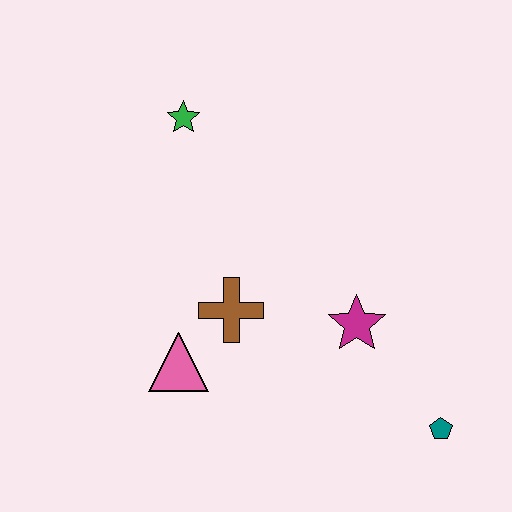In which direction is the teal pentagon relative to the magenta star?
The teal pentagon is below the magenta star.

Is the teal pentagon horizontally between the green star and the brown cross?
No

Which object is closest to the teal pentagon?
The magenta star is closest to the teal pentagon.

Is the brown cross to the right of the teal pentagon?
No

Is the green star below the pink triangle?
No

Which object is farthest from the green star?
The teal pentagon is farthest from the green star.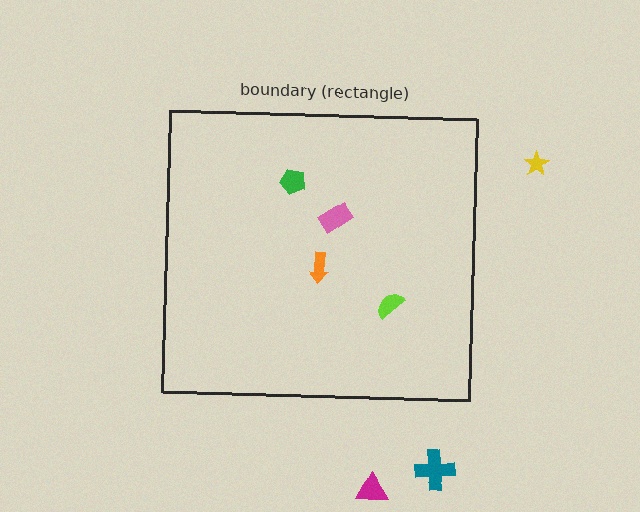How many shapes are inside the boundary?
4 inside, 3 outside.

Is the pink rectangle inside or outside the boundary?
Inside.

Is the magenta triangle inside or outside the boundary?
Outside.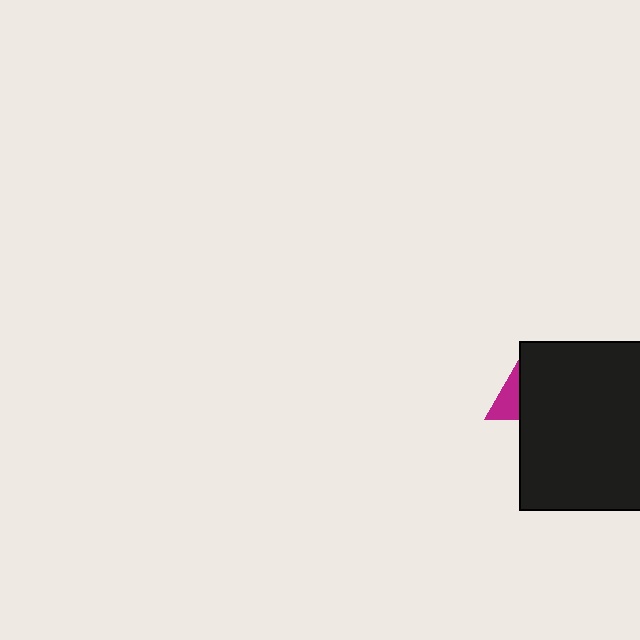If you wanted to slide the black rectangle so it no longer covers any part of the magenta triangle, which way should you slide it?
Slide it right — that is the most direct way to separate the two shapes.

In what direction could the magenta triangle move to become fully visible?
The magenta triangle could move left. That would shift it out from behind the black rectangle entirely.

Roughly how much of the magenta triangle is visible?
A small part of it is visible (roughly 30%).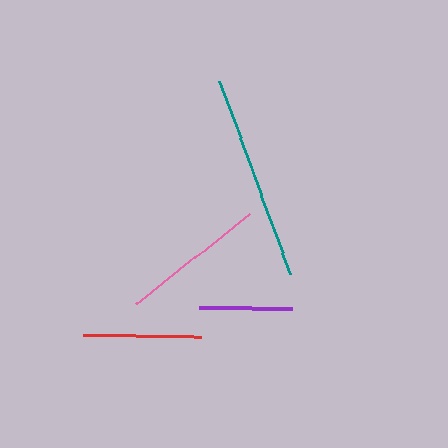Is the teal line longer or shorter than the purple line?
The teal line is longer than the purple line.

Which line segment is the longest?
The teal line is the longest at approximately 205 pixels.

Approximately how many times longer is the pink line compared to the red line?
The pink line is approximately 1.2 times the length of the red line.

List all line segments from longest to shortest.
From longest to shortest: teal, pink, red, purple.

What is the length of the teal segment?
The teal segment is approximately 205 pixels long.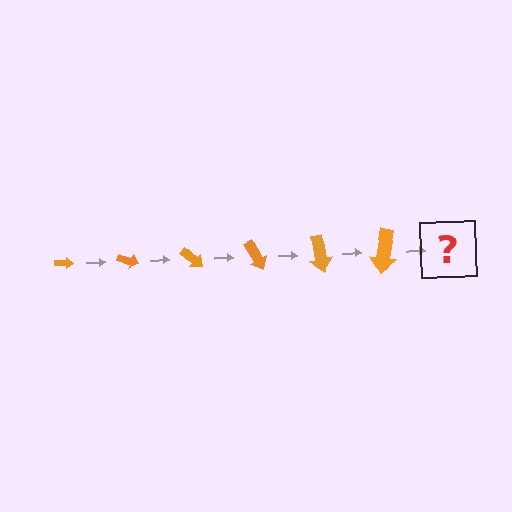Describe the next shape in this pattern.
It should be an arrow, larger than the previous one and rotated 120 degrees from the start.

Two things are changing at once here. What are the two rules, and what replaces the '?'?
The two rules are that the arrow grows larger each step and it rotates 20 degrees each step. The '?' should be an arrow, larger than the previous one and rotated 120 degrees from the start.